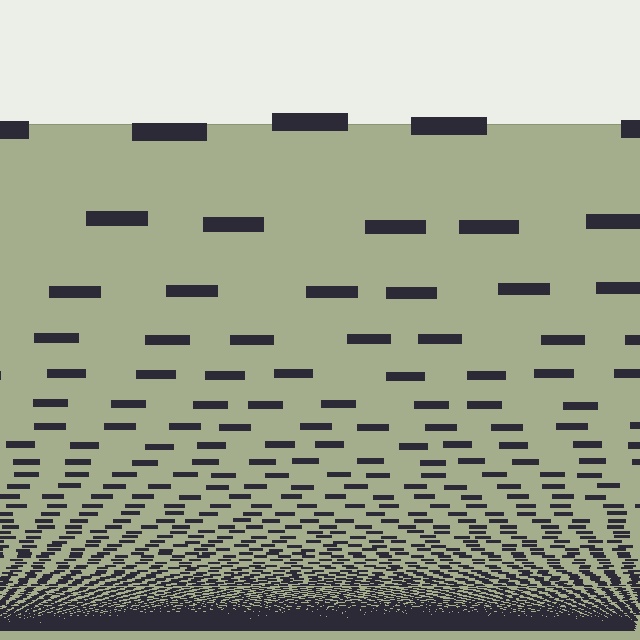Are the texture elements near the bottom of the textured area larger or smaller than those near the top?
Smaller. The gradient is inverted — elements near the bottom are smaller and denser.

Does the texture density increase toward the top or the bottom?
Density increases toward the bottom.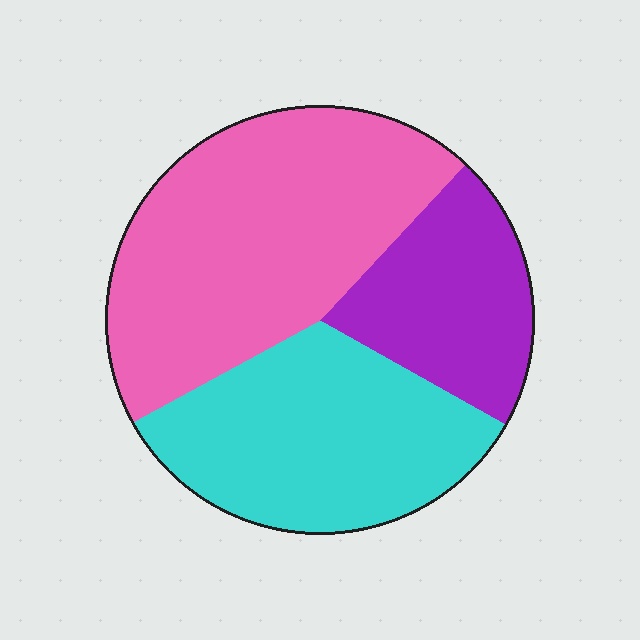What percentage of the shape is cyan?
Cyan covers around 35% of the shape.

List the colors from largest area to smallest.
From largest to smallest: pink, cyan, purple.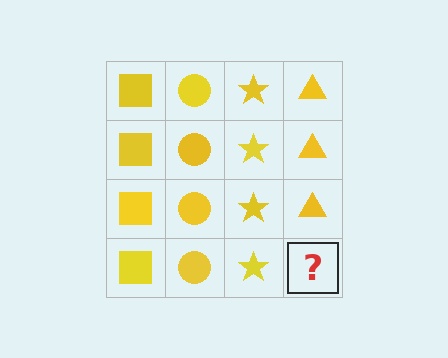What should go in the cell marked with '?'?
The missing cell should contain a yellow triangle.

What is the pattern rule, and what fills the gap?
The rule is that each column has a consistent shape. The gap should be filled with a yellow triangle.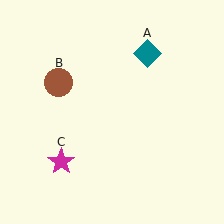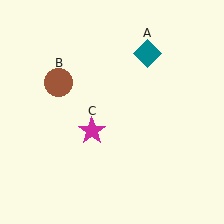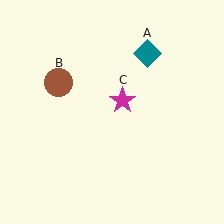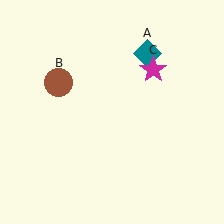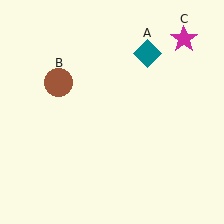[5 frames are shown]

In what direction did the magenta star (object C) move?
The magenta star (object C) moved up and to the right.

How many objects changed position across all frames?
1 object changed position: magenta star (object C).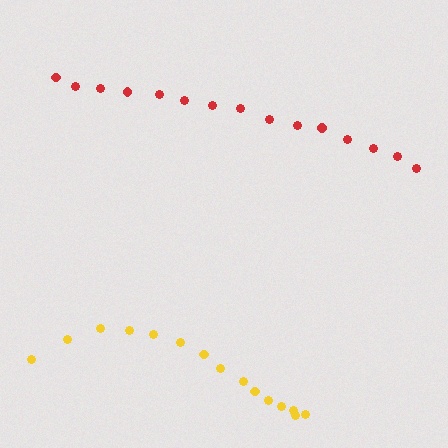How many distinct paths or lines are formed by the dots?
There are 2 distinct paths.